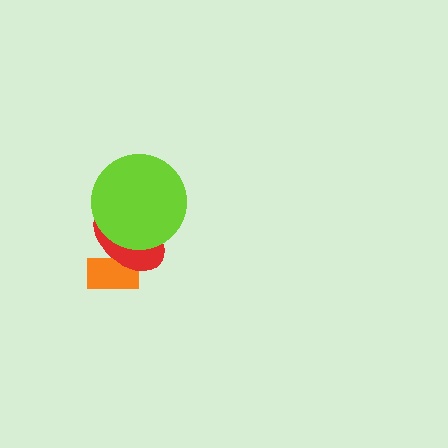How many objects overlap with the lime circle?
1 object overlaps with the lime circle.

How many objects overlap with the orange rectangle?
1 object overlaps with the orange rectangle.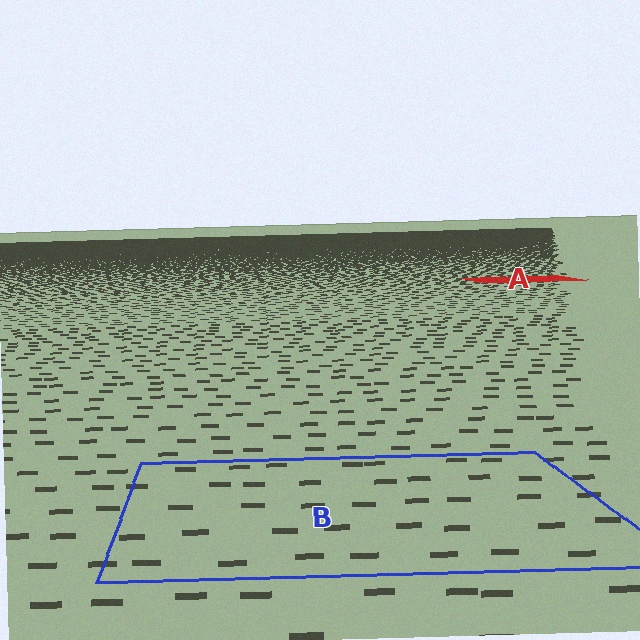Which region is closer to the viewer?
Region B is closer. The texture elements there are larger and more spread out.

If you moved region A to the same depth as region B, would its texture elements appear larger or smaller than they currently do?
They would appear larger. At a closer depth, the same texture elements are projected at a bigger on-screen size.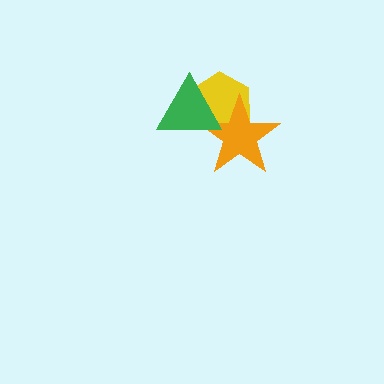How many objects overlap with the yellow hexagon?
2 objects overlap with the yellow hexagon.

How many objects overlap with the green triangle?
2 objects overlap with the green triangle.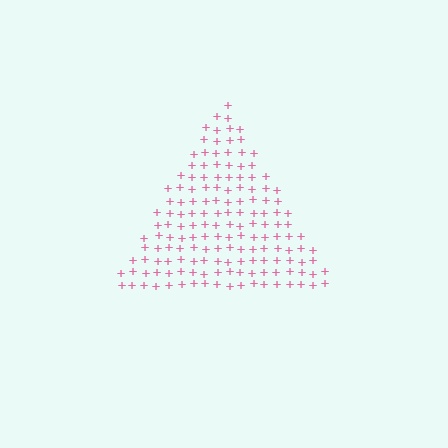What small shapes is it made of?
It is made of small plus signs.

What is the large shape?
The large shape is a triangle.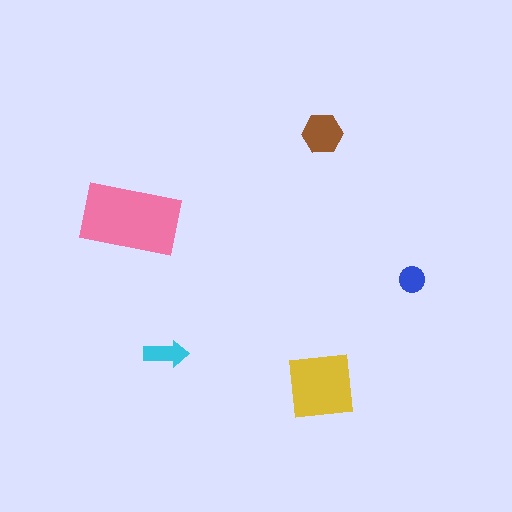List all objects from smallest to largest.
The blue circle, the cyan arrow, the brown hexagon, the yellow square, the pink rectangle.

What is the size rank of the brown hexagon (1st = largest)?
3rd.